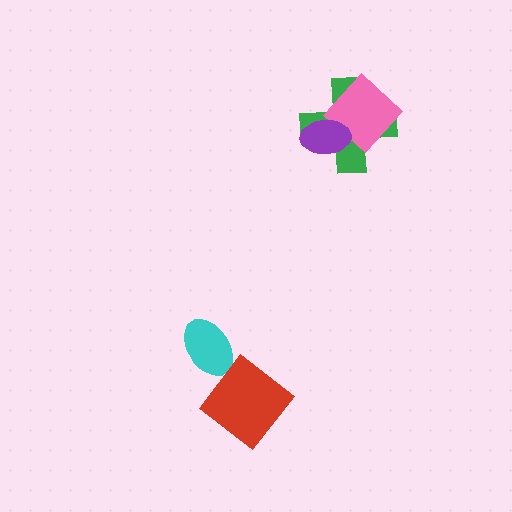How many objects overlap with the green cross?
2 objects overlap with the green cross.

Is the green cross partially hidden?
Yes, it is partially covered by another shape.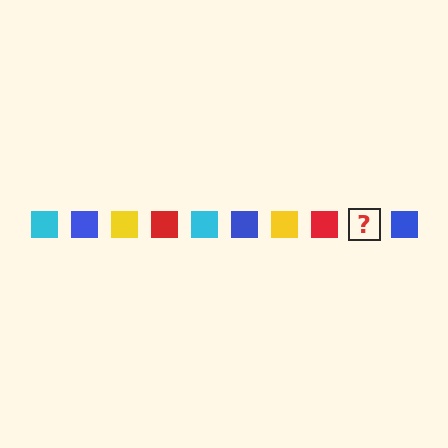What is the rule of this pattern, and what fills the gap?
The rule is that the pattern cycles through cyan, blue, yellow, red squares. The gap should be filled with a cyan square.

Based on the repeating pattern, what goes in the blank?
The blank should be a cyan square.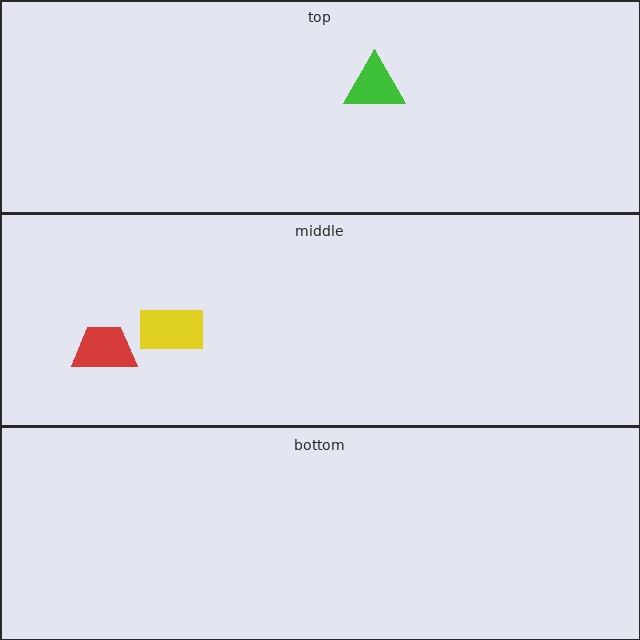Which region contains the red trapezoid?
The middle region.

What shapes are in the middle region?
The yellow rectangle, the red trapezoid.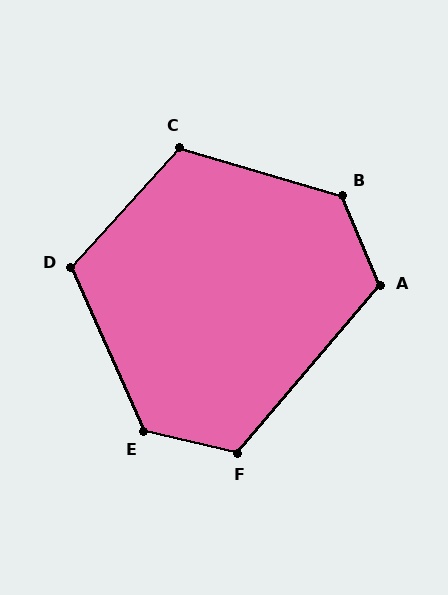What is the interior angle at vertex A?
Approximately 117 degrees (obtuse).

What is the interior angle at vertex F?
Approximately 117 degrees (obtuse).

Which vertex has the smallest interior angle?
D, at approximately 114 degrees.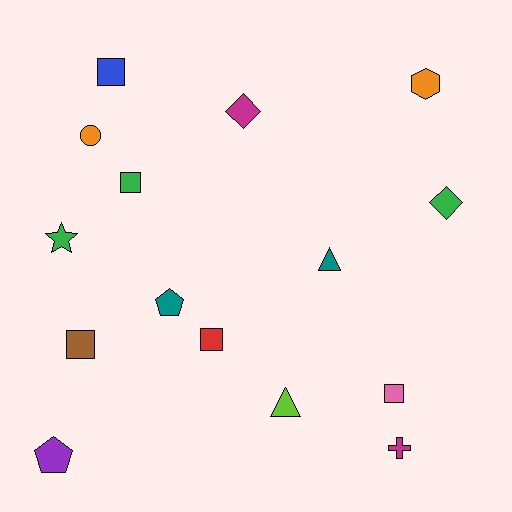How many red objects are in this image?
There is 1 red object.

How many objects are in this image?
There are 15 objects.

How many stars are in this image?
There is 1 star.